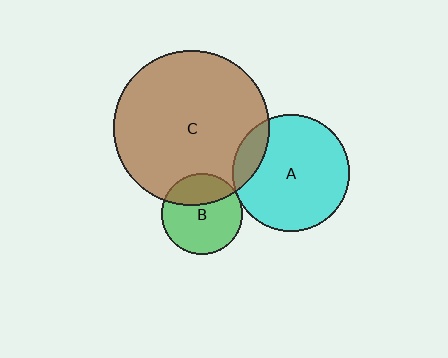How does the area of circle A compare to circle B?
Approximately 2.1 times.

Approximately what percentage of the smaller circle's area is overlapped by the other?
Approximately 15%.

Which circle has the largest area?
Circle C (brown).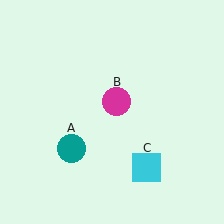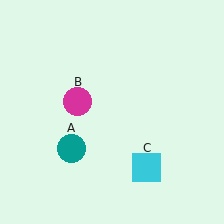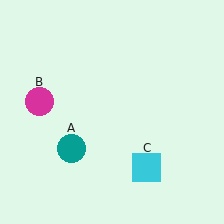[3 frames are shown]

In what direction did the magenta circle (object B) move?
The magenta circle (object B) moved left.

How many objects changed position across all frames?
1 object changed position: magenta circle (object B).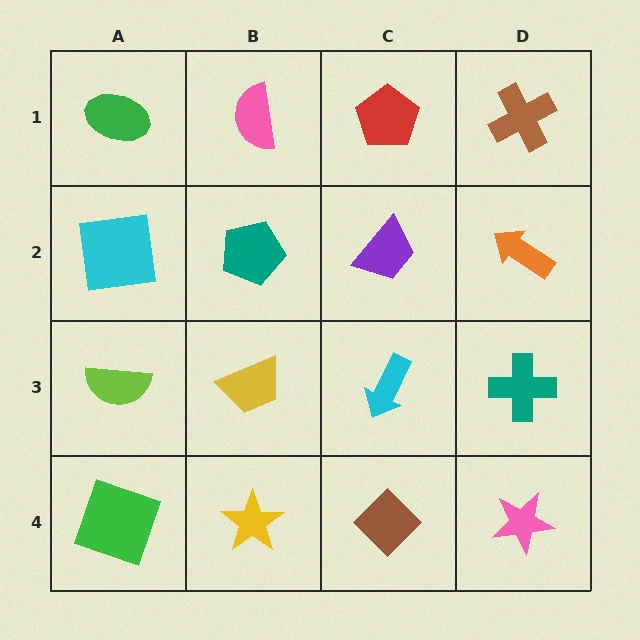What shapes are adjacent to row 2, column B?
A pink semicircle (row 1, column B), a yellow trapezoid (row 3, column B), a cyan square (row 2, column A), a purple trapezoid (row 2, column C).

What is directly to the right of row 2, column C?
An orange arrow.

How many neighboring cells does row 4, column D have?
2.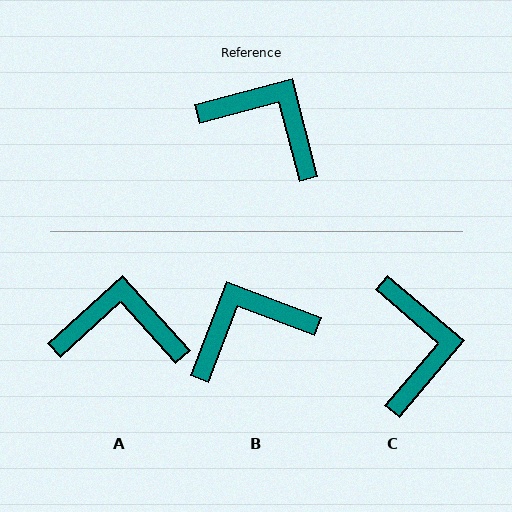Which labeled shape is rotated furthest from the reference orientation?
C, about 55 degrees away.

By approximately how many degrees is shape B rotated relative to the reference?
Approximately 54 degrees counter-clockwise.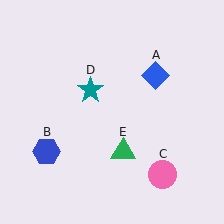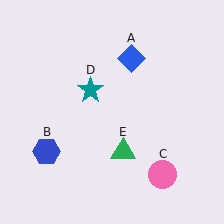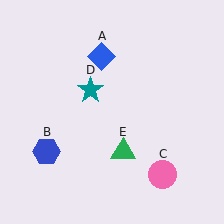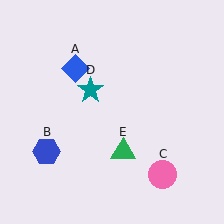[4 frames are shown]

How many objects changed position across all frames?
1 object changed position: blue diamond (object A).